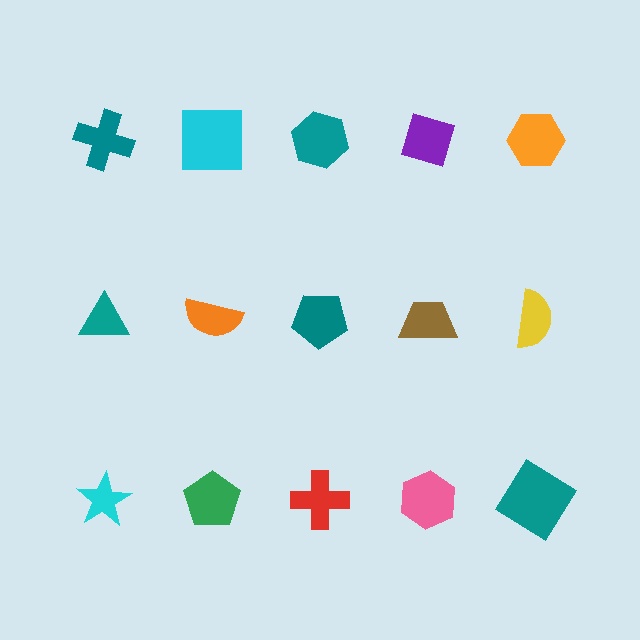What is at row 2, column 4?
A brown trapezoid.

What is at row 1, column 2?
A cyan square.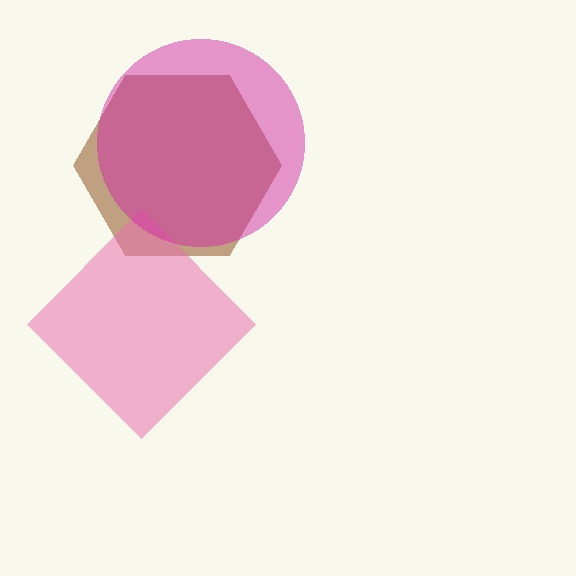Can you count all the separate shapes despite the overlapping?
Yes, there are 3 separate shapes.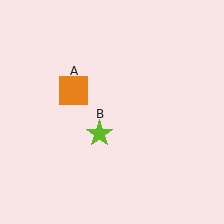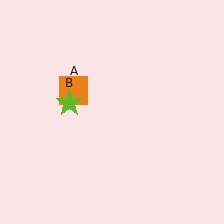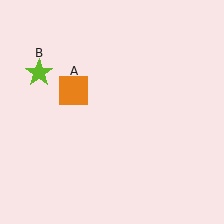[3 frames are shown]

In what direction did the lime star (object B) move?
The lime star (object B) moved up and to the left.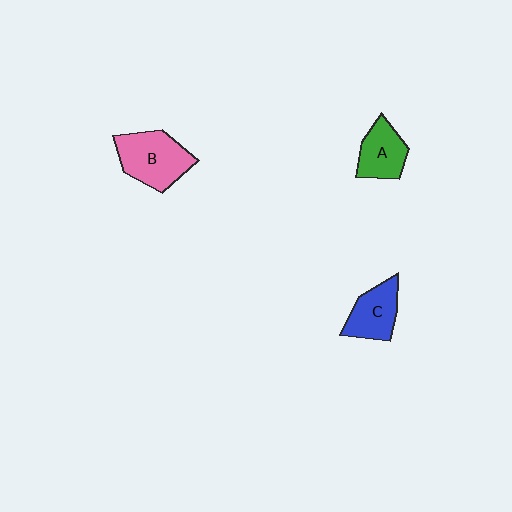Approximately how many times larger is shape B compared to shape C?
Approximately 1.4 times.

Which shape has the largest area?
Shape B (pink).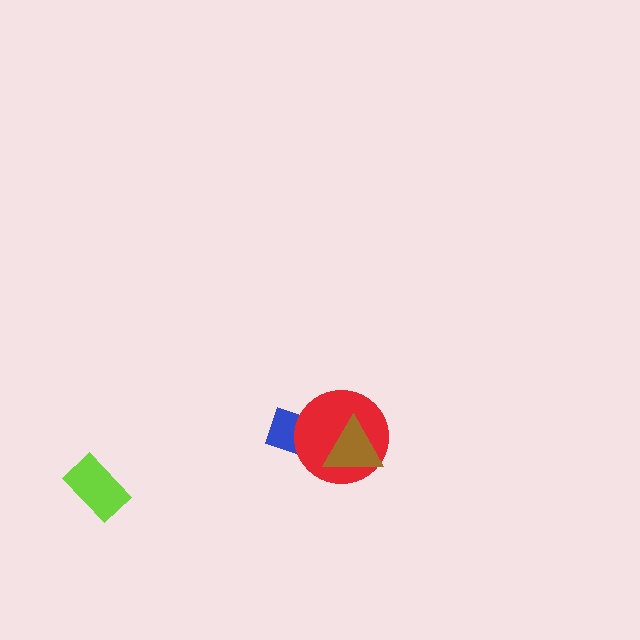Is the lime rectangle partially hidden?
No, no other shape covers it.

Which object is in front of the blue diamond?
The red circle is in front of the blue diamond.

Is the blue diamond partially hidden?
Yes, it is partially covered by another shape.